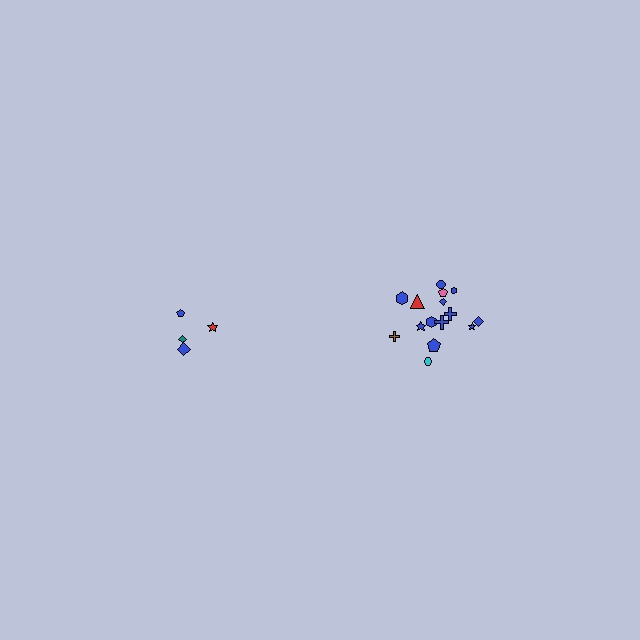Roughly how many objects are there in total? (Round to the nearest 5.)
Roughly 20 objects in total.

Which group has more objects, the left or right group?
The right group.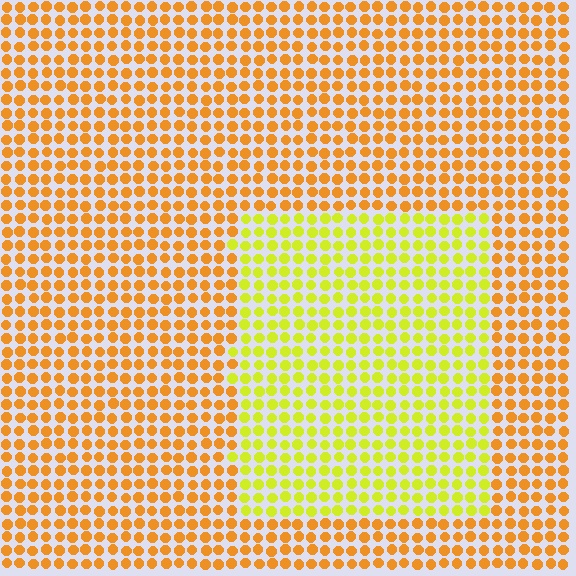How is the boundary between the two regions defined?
The boundary is defined purely by a slight shift in hue (about 36 degrees). Spacing, size, and orientation are identical on both sides.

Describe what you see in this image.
The image is filled with small orange elements in a uniform arrangement. A rectangle-shaped region is visible where the elements are tinted to a slightly different hue, forming a subtle color boundary.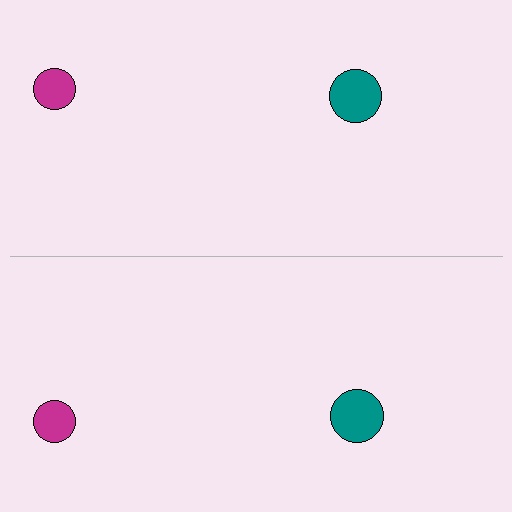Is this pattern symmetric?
Yes, this pattern has bilateral (reflection) symmetry.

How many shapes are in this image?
There are 4 shapes in this image.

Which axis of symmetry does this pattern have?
The pattern has a horizontal axis of symmetry running through the center of the image.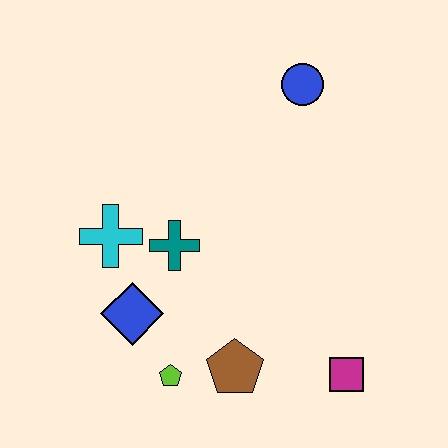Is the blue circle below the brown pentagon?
No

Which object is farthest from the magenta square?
The blue circle is farthest from the magenta square.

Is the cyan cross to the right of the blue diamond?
No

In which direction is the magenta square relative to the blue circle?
The magenta square is below the blue circle.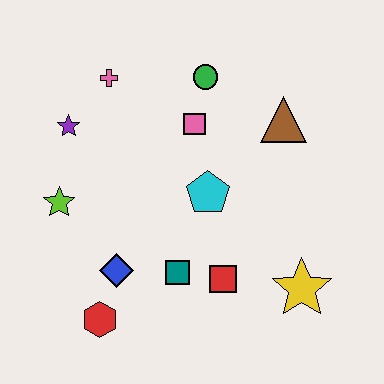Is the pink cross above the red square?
Yes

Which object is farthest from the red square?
The pink cross is farthest from the red square.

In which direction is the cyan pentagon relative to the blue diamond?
The cyan pentagon is to the right of the blue diamond.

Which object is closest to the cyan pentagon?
The pink square is closest to the cyan pentagon.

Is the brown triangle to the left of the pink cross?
No